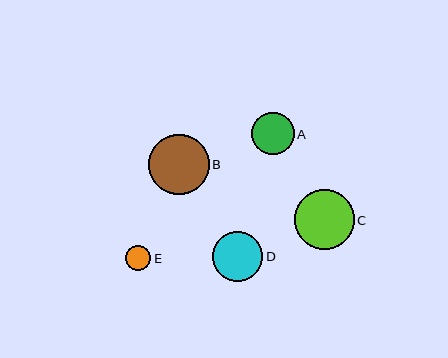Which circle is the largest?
Circle B is the largest with a size of approximately 61 pixels.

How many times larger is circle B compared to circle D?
Circle B is approximately 1.2 times the size of circle D.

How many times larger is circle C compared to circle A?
Circle C is approximately 1.4 times the size of circle A.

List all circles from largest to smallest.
From largest to smallest: B, C, D, A, E.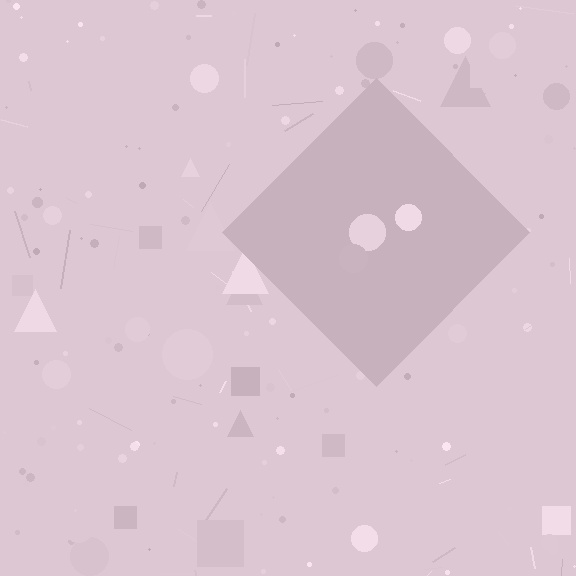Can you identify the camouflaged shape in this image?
The camouflaged shape is a diamond.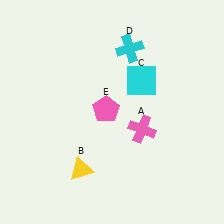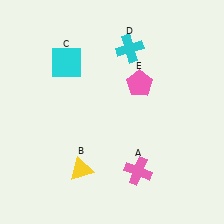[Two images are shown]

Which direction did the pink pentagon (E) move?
The pink pentagon (E) moved right.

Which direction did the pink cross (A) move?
The pink cross (A) moved down.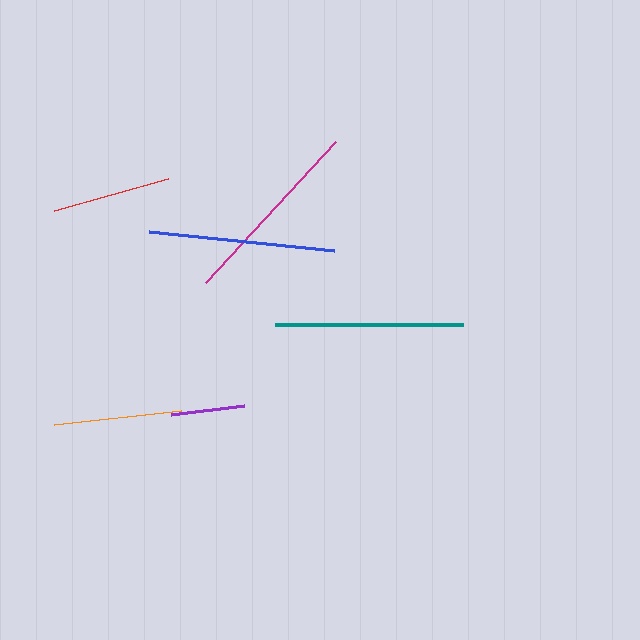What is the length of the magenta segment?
The magenta segment is approximately 192 pixels long.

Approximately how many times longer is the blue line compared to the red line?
The blue line is approximately 1.6 times the length of the red line.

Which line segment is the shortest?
The purple line is the shortest at approximately 74 pixels.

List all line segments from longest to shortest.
From longest to shortest: magenta, teal, blue, orange, red, purple.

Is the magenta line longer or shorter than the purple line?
The magenta line is longer than the purple line.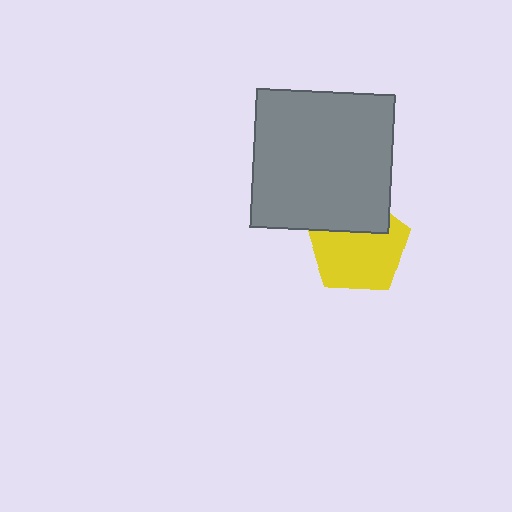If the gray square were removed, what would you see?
You would see the complete yellow pentagon.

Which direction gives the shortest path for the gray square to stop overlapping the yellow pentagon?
Moving up gives the shortest separation.